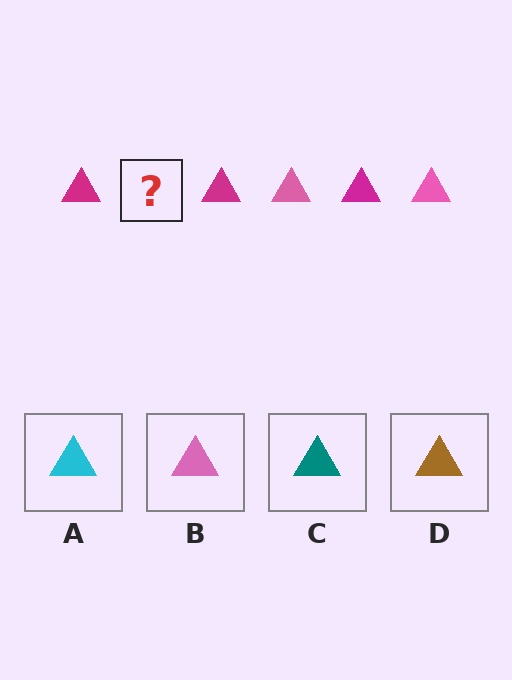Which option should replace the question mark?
Option B.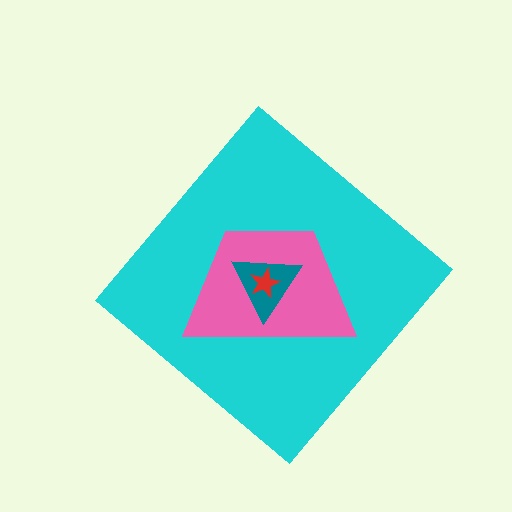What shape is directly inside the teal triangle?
The red star.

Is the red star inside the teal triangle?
Yes.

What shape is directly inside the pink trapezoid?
The teal triangle.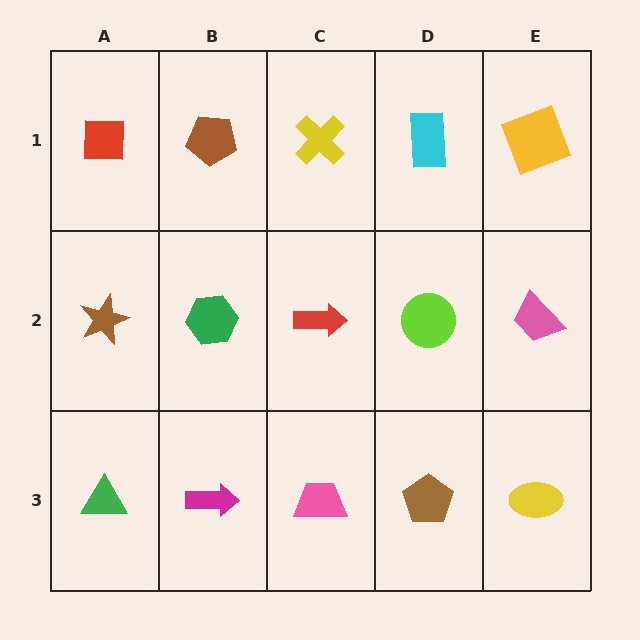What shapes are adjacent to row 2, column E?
A yellow square (row 1, column E), a yellow ellipse (row 3, column E), a lime circle (row 2, column D).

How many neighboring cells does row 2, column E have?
3.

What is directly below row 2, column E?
A yellow ellipse.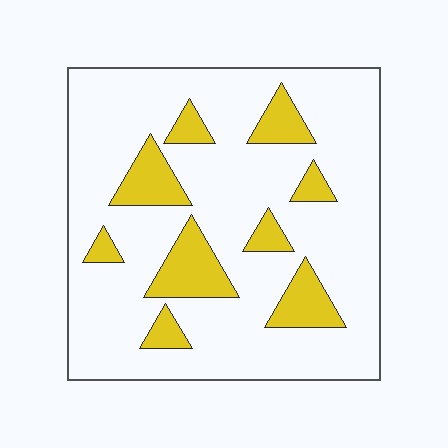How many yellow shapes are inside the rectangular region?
9.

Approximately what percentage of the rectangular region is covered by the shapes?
Approximately 20%.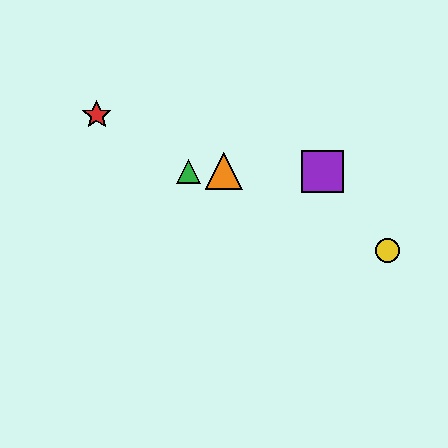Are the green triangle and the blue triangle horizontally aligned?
Yes, both are at y≈171.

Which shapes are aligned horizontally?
The blue triangle, the green triangle, the purple square, the orange triangle are aligned horizontally.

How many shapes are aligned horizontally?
4 shapes (the blue triangle, the green triangle, the purple square, the orange triangle) are aligned horizontally.